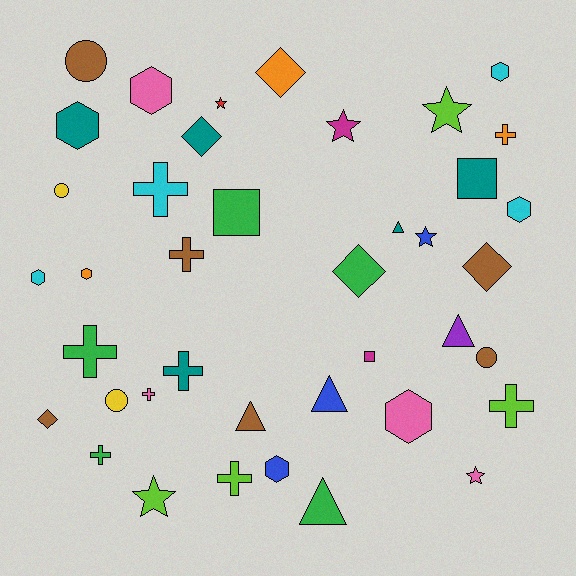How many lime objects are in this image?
There are 4 lime objects.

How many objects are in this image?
There are 40 objects.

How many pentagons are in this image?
There are no pentagons.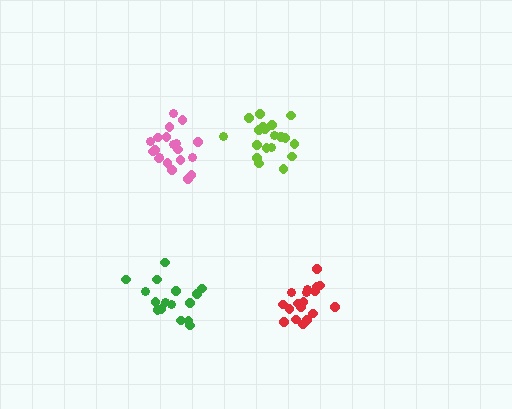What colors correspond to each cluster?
The clusters are colored: green, red, lime, pink.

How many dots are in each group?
Group 1: 16 dots, Group 2: 18 dots, Group 3: 19 dots, Group 4: 20 dots (73 total).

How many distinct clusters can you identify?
There are 4 distinct clusters.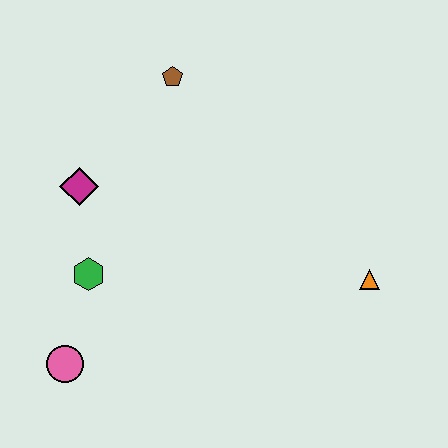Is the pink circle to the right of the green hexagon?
No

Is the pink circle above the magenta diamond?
No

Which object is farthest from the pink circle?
The orange triangle is farthest from the pink circle.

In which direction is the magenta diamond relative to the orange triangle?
The magenta diamond is to the left of the orange triangle.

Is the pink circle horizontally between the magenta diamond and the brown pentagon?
No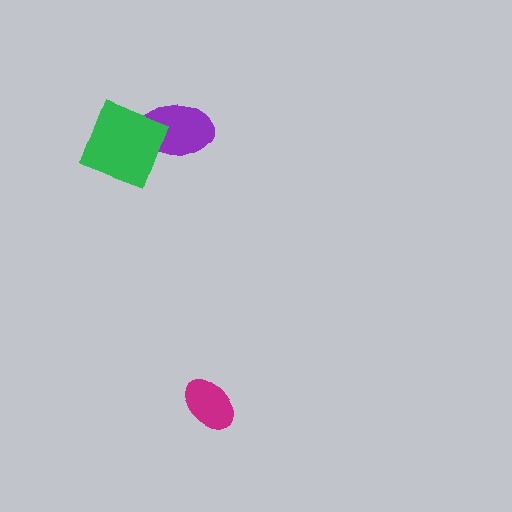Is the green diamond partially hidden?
No, no other shape covers it.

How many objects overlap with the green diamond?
1 object overlaps with the green diamond.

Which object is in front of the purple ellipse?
The green diamond is in front of the purple ellipse.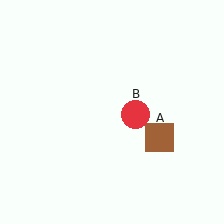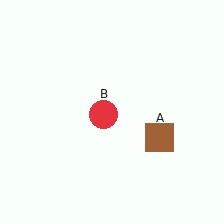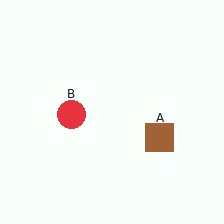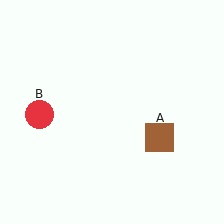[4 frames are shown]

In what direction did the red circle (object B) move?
The red circle (object B) moved left.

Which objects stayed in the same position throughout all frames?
Brown square (object A) remained stationary.